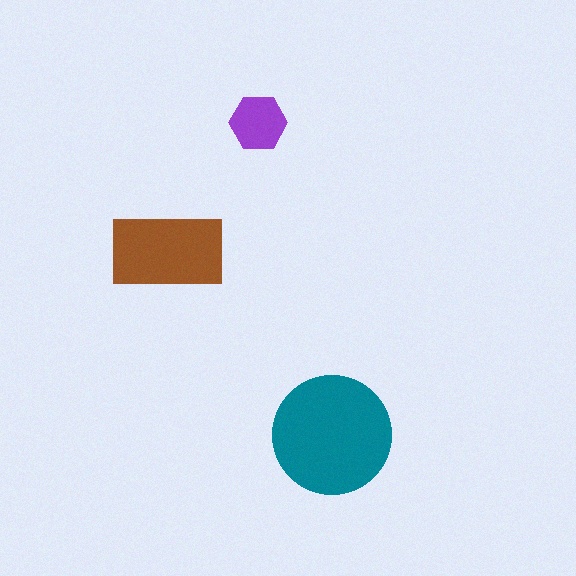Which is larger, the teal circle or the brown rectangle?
The teal circle.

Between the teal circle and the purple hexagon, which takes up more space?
The teal circle.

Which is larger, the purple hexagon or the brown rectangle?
The brown rectangle.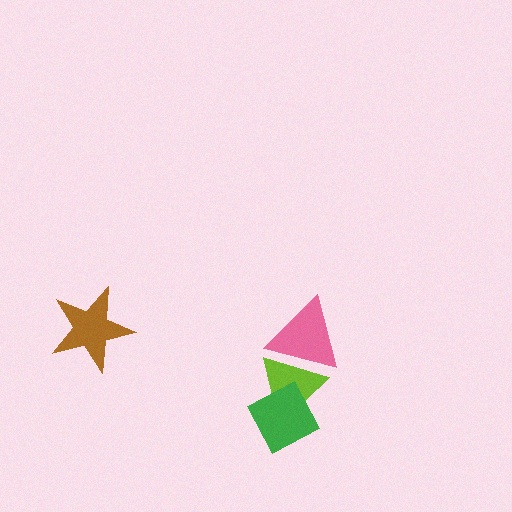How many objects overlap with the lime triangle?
2 objects overlap with the lime triangle.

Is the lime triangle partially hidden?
Yes, it is partially covered by another shape.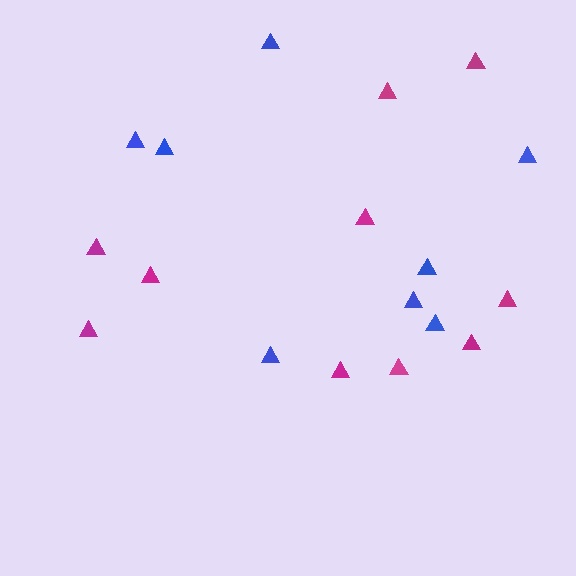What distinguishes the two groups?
There are 2 groups: one group of magenta triangles (10) and one group of blue triangles (8).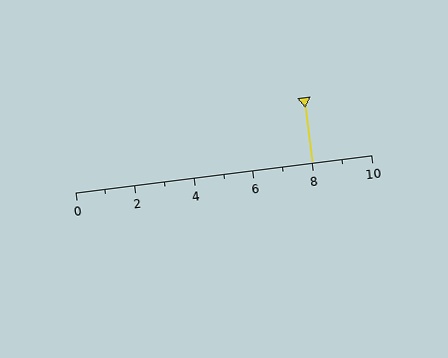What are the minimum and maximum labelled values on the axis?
The axis runs from 0 to 10.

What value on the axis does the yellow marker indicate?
The marker indicates approximately 8.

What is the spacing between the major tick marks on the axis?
The major ticks are spaced 2 apart.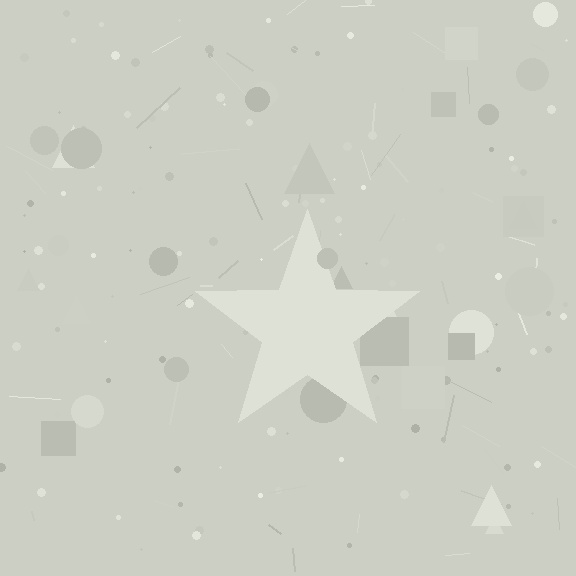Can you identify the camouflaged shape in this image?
The camouflaged shape is a star.